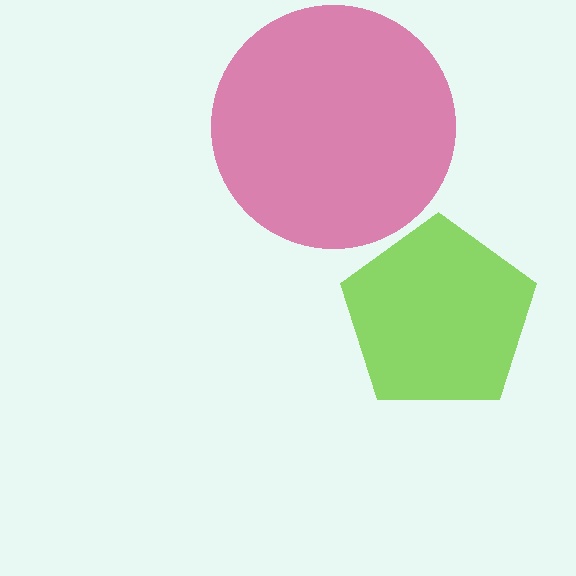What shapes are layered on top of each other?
The layered shapes are: a magenta circle, a lime pentagon.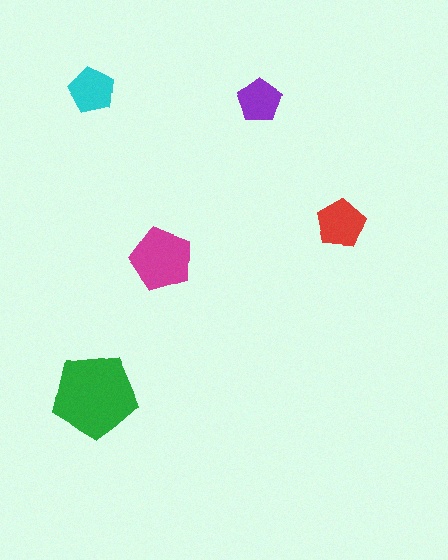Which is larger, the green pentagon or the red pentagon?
The green one.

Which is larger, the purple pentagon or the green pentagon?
The green one.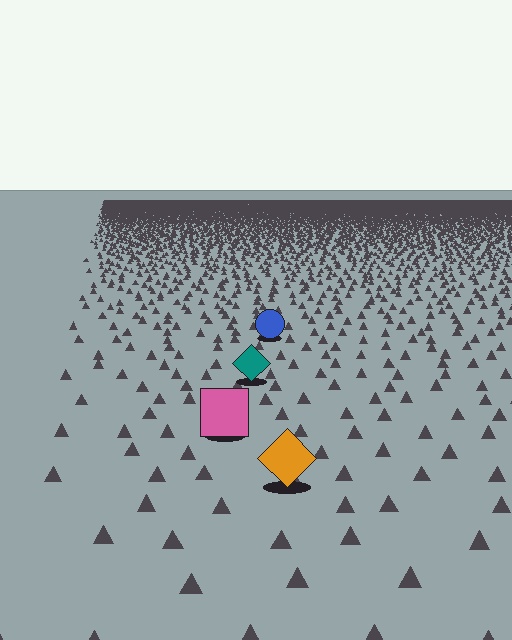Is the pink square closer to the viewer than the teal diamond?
Yes. The pink square is closer — you can tell from the texture gradient: the ground texture is coarser near it.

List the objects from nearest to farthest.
From nearest to farthest: the orange diamond, the pink square, the teal diamond, the blue circle.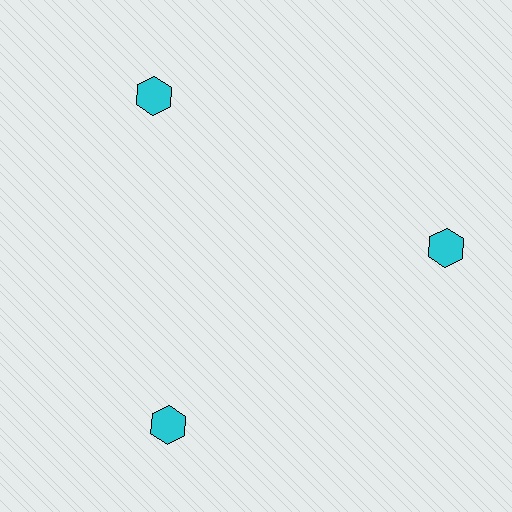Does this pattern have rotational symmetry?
Yes, this pattern has 3-fold rotational symmetry. It looks the same after rotating 120 degrees around the center.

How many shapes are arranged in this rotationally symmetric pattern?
There are 3 shapes, arranged in 3 groups of 1.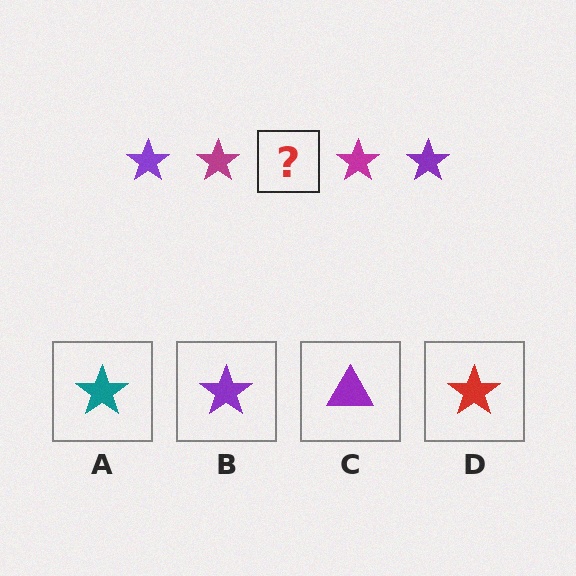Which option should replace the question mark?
Option B.